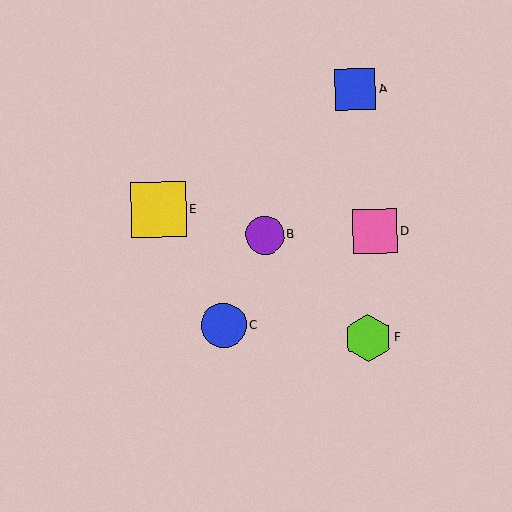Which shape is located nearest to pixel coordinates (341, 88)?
The blue square (labeled A) at (355, 89) is nearest to that location.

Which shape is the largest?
The yellow square (labeled E) is the largest.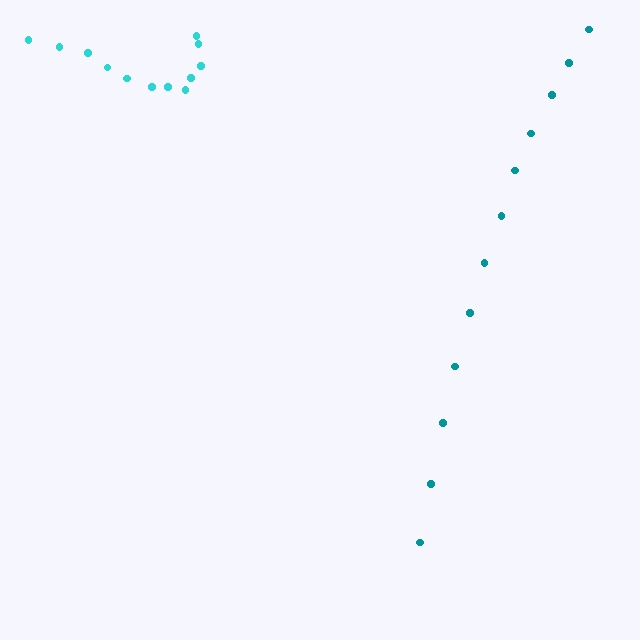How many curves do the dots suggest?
There are 2 distinct paths.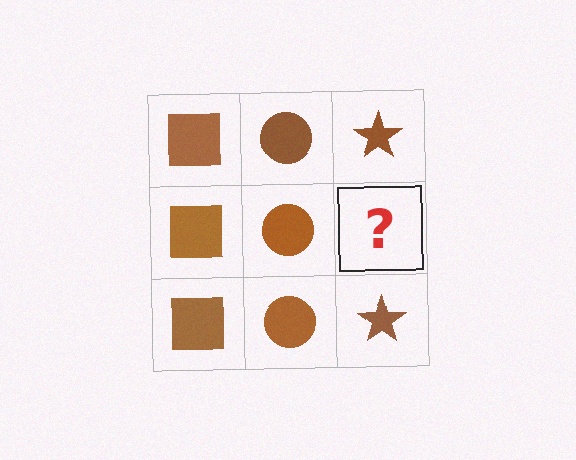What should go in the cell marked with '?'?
The missing cell should contain a brown star.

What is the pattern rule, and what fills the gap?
The rule is that each column has a consistent shape. The gap should be filled with a brown star.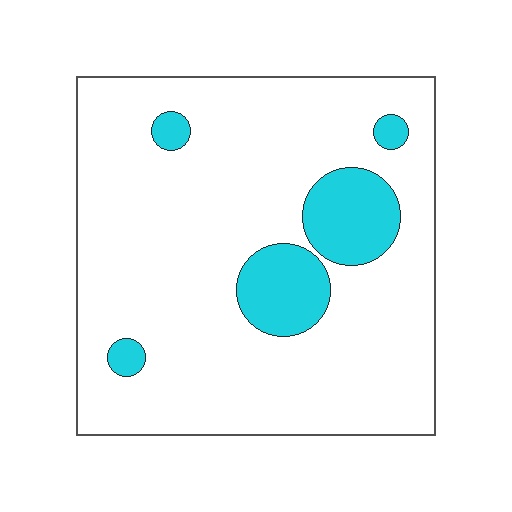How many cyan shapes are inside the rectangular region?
5.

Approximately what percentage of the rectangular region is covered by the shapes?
Approximately 15%.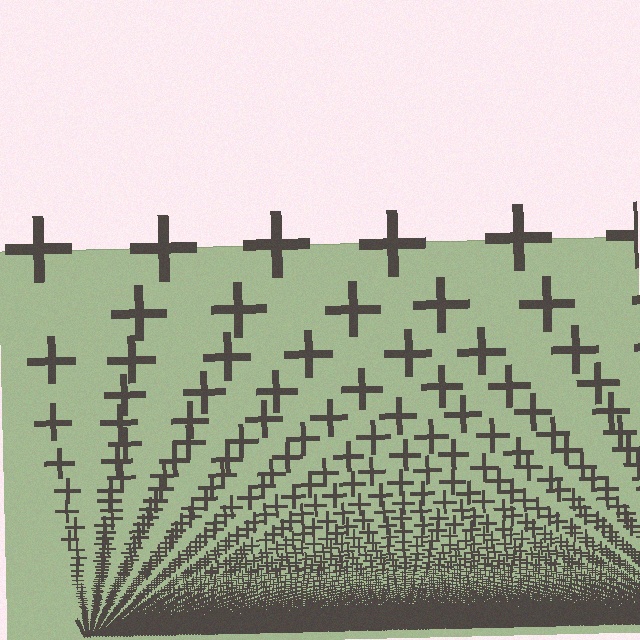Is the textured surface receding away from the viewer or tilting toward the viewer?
The surface appears to tilt toward the viewer. Texture elements get larger and sparser toward the top.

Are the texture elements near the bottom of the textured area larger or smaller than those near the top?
Smaller. The gradient is inverted — elements near the bottom are smaller and denser.